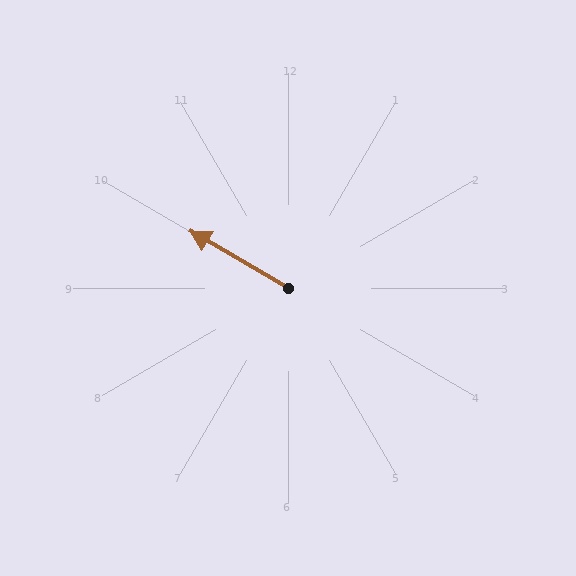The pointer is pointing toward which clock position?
Roughly 10 o'clock.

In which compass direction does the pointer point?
Northwest.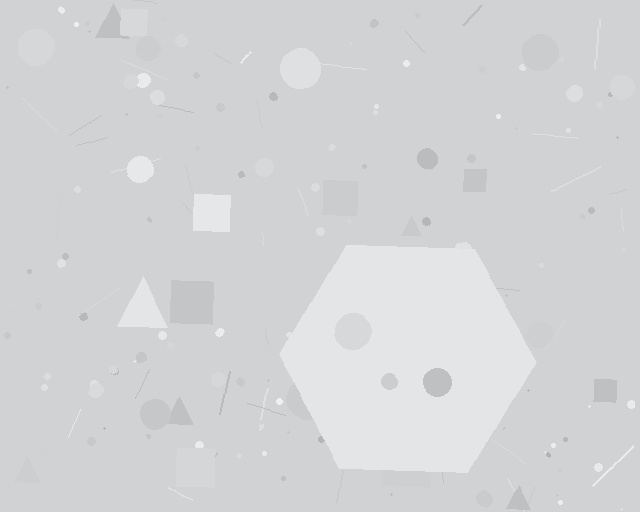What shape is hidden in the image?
A hexagon is hidden in the image.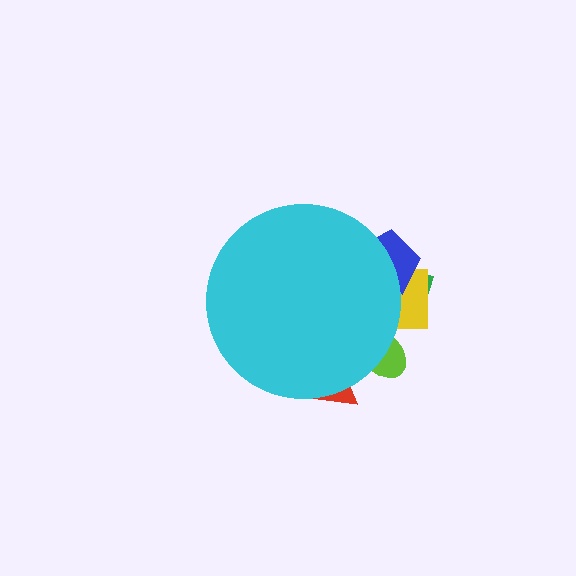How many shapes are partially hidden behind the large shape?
5 shapes are partially hidden.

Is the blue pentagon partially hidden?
Yes, the blue pentagon is partially hidden behind the cyan circle.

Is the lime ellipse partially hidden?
Yes, the lime ellipse is partially hidden behind the cyan circle.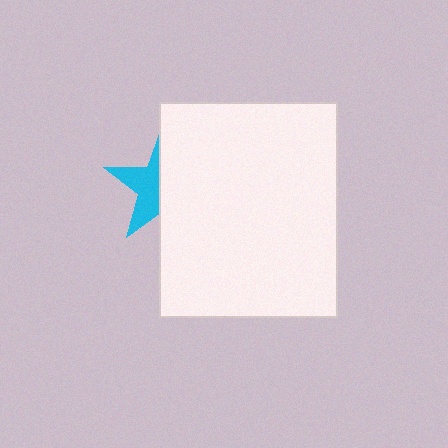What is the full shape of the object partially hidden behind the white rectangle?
The partially hidden object is a cyan star.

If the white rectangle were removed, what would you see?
You would see the complete cyan star.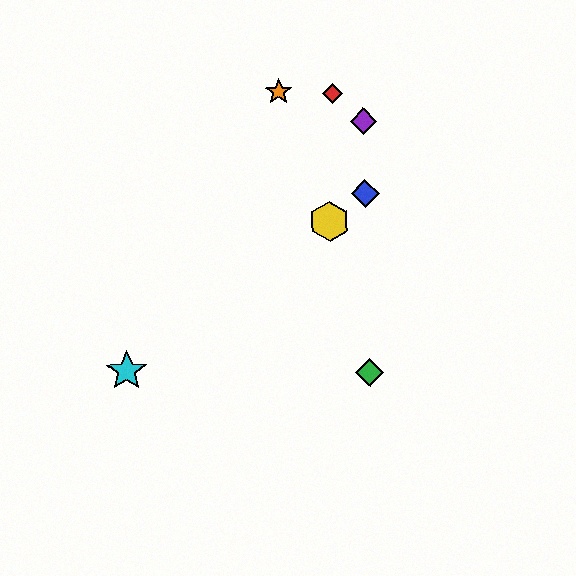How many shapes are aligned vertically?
3 shapes (the blue diamond, the green diamond, the purple diamond) are aligned vertically.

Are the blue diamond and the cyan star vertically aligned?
No, the blue diamond is at x≈365 and the cyan star is at x≈127.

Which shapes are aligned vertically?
The blue diamond, the green diamond, the purple diamond are aligned vertically.